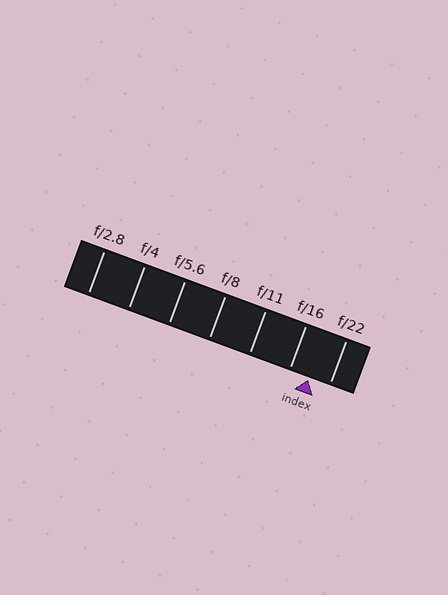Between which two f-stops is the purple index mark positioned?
The index mark is between f/16 and f/22.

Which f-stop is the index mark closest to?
The index mark is closest to f/16.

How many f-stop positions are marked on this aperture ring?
There are 7 f-stop positions marked.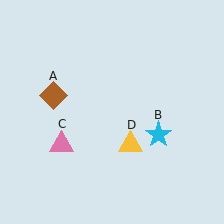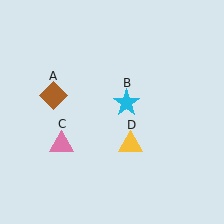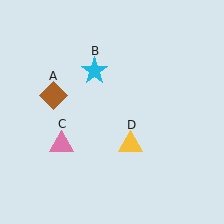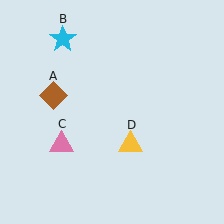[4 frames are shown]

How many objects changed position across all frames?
1 object changed position: cyan star (object B).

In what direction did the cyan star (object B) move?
The cyan star (object B) moved up and to the left.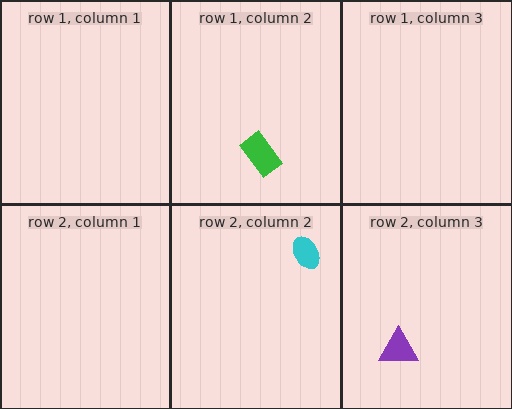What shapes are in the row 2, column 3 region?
The purple triangle.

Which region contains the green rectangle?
The row 1, column 2 region.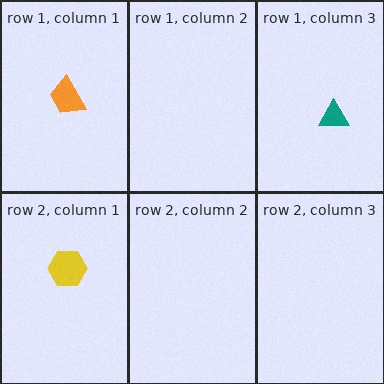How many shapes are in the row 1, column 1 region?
1.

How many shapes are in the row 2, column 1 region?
1.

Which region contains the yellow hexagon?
The row 2, column 1 region.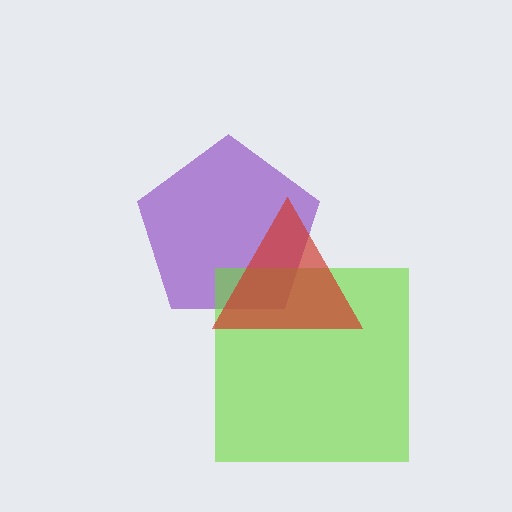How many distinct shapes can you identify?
There are 3 distinct shapes: a purple pentagon, a lime square, a red triangle.